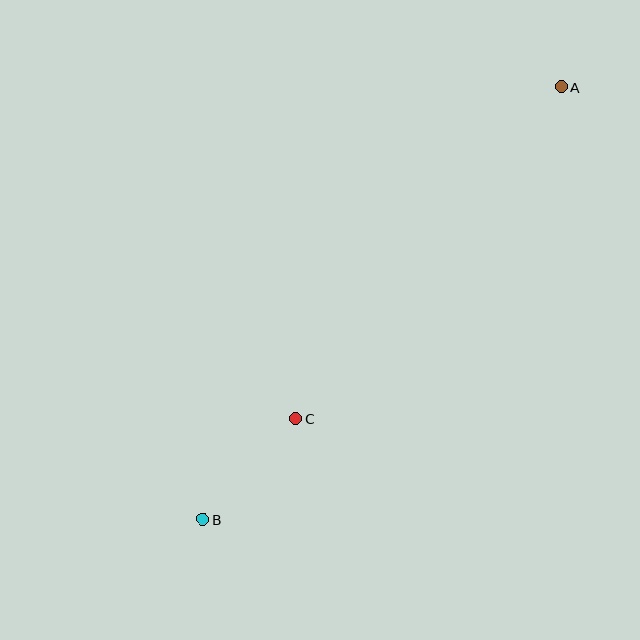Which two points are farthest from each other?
Points A and B are farthest from each other.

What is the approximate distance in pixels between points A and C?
The distance between A and C is approximately 424 pixels.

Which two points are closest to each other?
Points B and C are closest to each other.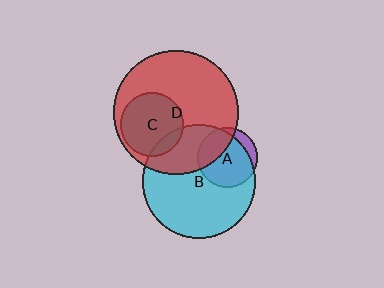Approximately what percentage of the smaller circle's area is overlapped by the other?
Approximately 30%.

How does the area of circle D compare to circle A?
Approximately 4.4 times.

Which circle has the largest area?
Circle D (red).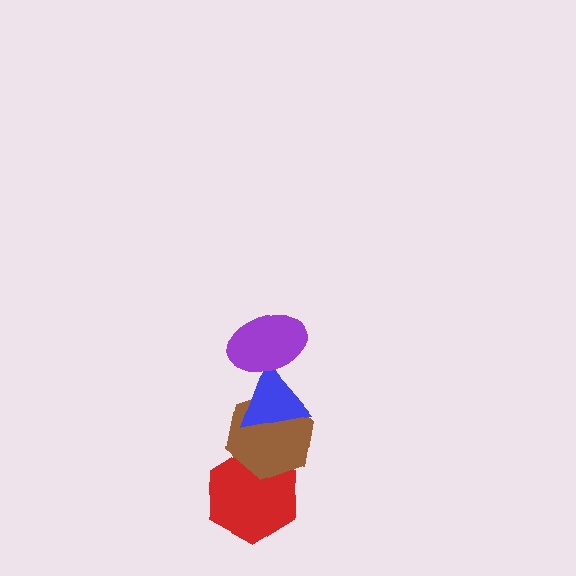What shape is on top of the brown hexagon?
The blue triangle is on top of the brown hexagon.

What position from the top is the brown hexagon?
The brown hexagon is 3rd from the top.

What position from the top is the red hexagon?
The red hexagon is 4th from the top.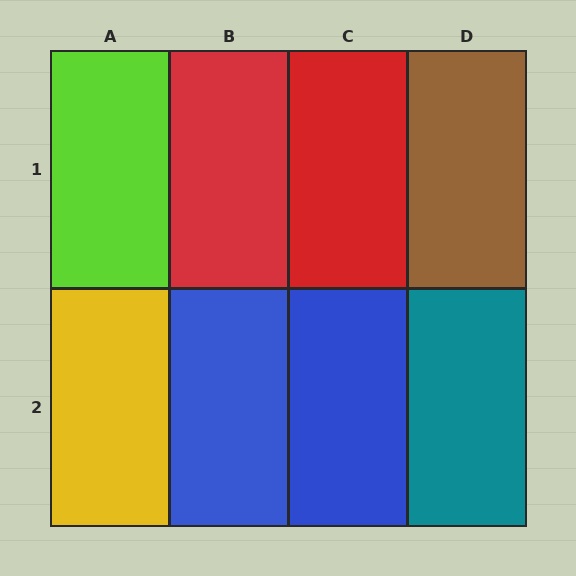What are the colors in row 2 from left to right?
Yellow, blue, blue, teal.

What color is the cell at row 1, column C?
Red.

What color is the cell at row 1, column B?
Red.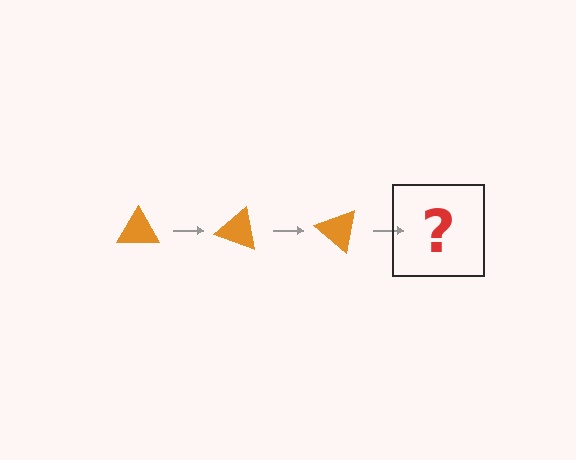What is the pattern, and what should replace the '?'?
The pattern is that the triangle rotates 20 degrees each step. The '?' should be an orange triangle rotated 60 degrees.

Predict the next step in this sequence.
The next step is an orange triangle rotated 60 degrees.